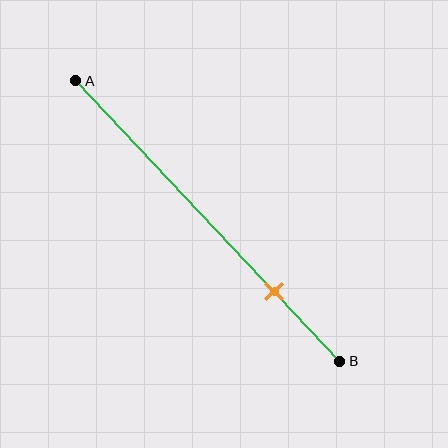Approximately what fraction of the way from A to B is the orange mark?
The orange mark is approximately 75% of the way from A to B.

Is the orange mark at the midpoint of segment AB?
No, the mark is at about 75% from A, not at the 50% midpoint.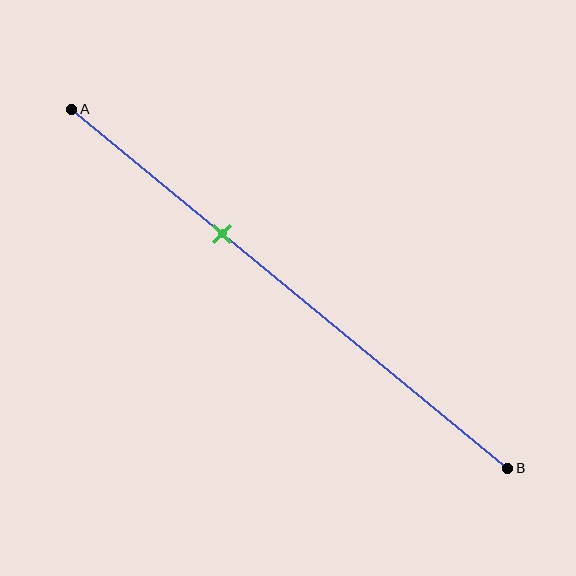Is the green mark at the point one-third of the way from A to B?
Yes, the mark is approximately at the one-third point.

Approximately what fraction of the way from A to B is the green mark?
The green mark is approximately 35% of the way from A to B.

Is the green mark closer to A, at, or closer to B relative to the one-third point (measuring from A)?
The green mark is approximately at the one-third point of segment AB.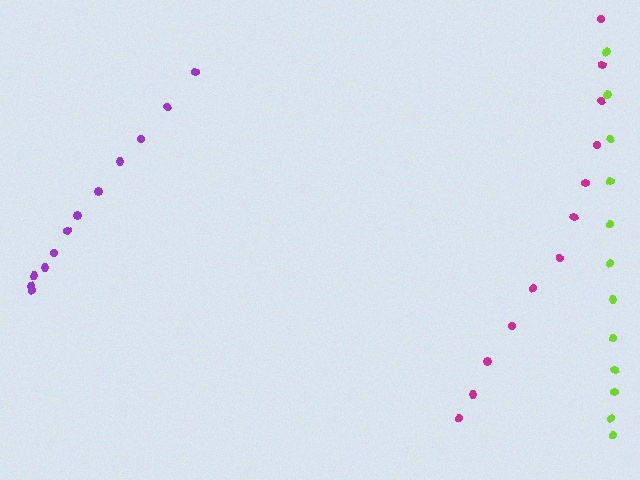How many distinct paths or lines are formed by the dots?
There are 3 distinct paths.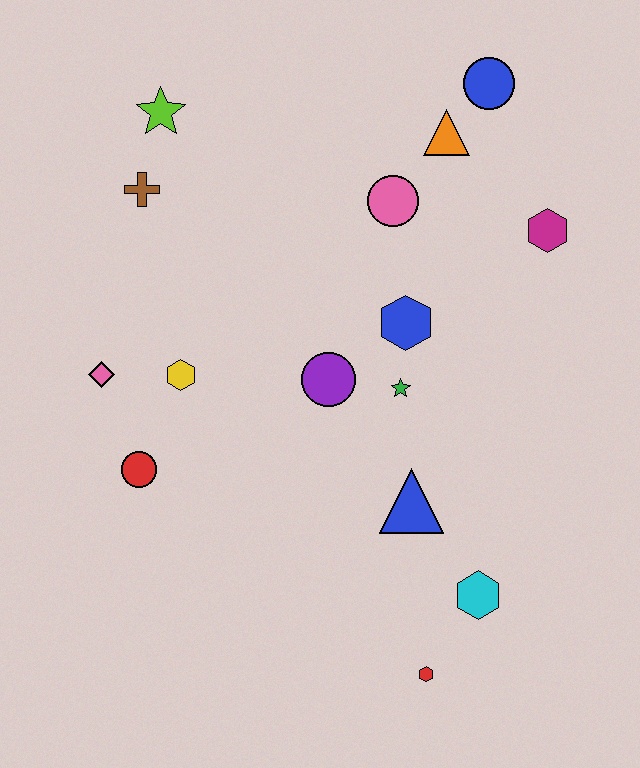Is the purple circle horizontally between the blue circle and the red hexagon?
No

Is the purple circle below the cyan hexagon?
No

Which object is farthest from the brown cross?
The red hexagon is farthest from the brown cross.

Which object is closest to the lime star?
The brown cross is closest to the lime star.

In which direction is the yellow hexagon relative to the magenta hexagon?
The yellow hexagon is to the left of the magenta hexagon.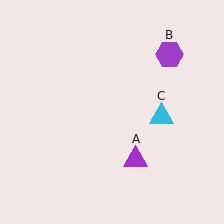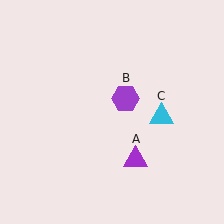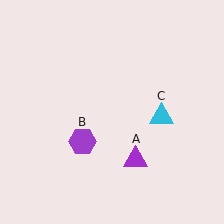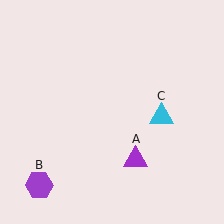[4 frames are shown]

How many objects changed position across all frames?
1 object changed position: purple hexagon (object B).